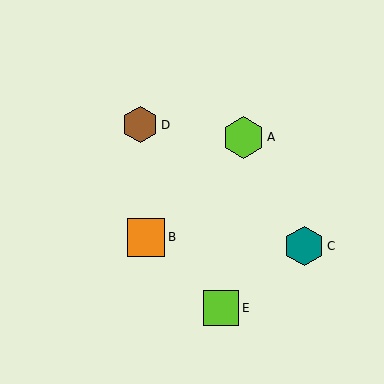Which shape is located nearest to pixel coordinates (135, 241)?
The orange square (labeled B) at (146, 238) is nearest to that location.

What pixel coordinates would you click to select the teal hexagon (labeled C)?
Click at (304, 246) to select the teal hexagon C.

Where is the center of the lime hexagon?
The center of the lime hexagon is at (243, 137).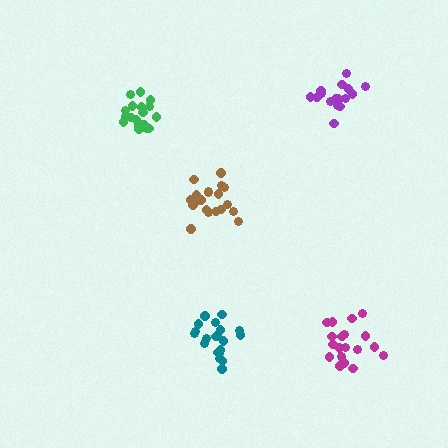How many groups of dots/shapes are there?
There are 5 groups.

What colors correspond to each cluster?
The clusters are colored: green, teal, brown, purple, magenta.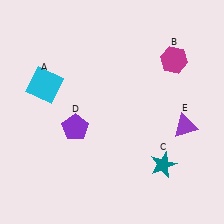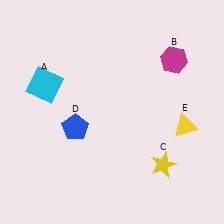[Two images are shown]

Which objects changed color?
C changed from teal to yellow. D changed from purple to blue. E changed from purple to yellow.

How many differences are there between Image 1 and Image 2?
There are 3 differences between the two images.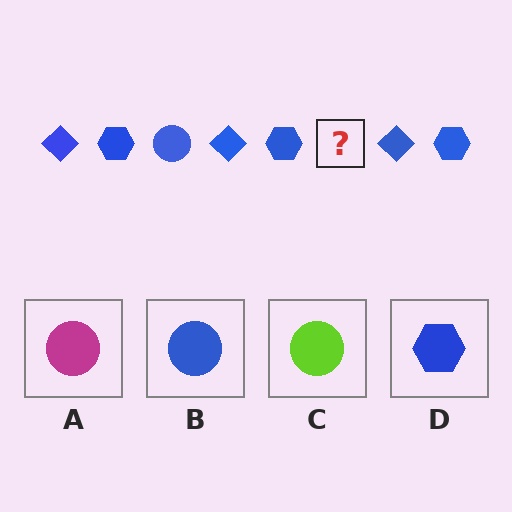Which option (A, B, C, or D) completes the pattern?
B.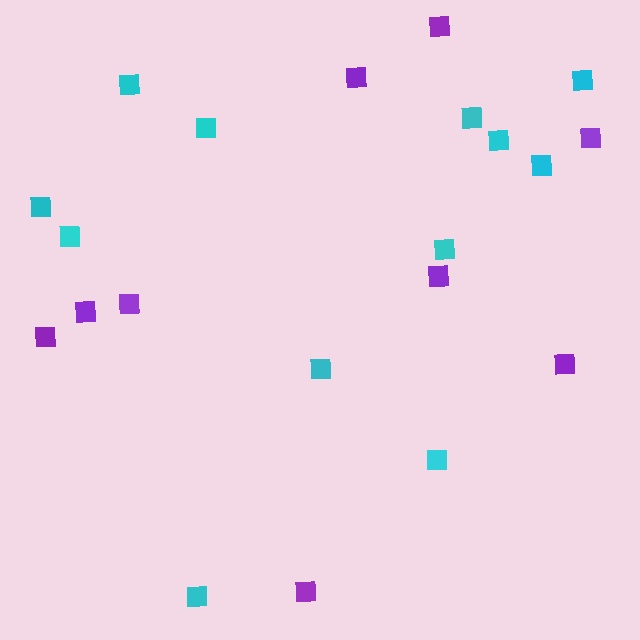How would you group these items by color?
There are 2 groups: one group of cyan squares (12) and one group of purple squares (9).